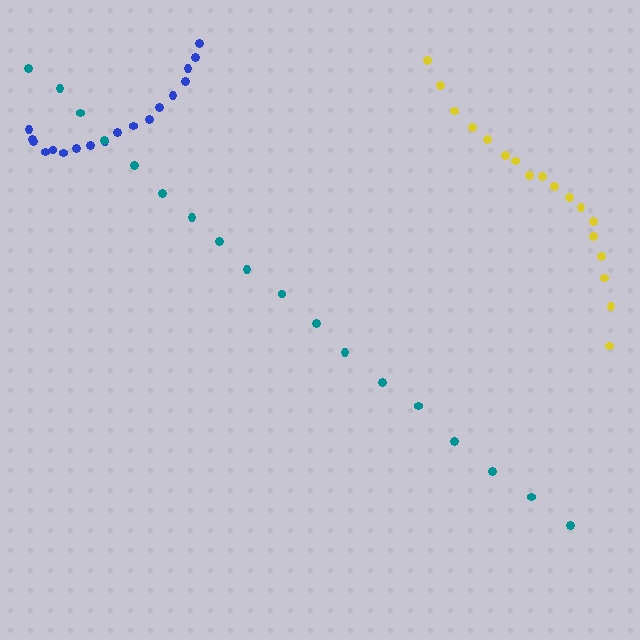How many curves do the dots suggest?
There are 3 distinct paths.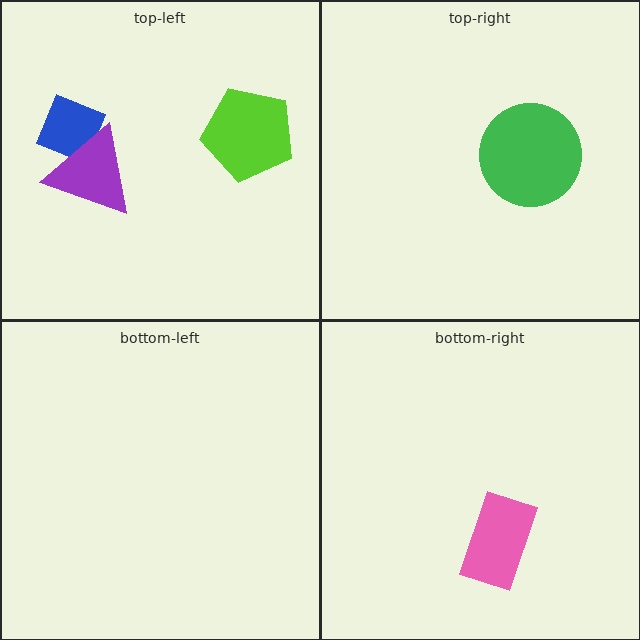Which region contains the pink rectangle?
The bottom-right region.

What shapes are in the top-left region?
The blue diamond, the purple triangle, the lime pentagon.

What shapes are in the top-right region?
The green circle.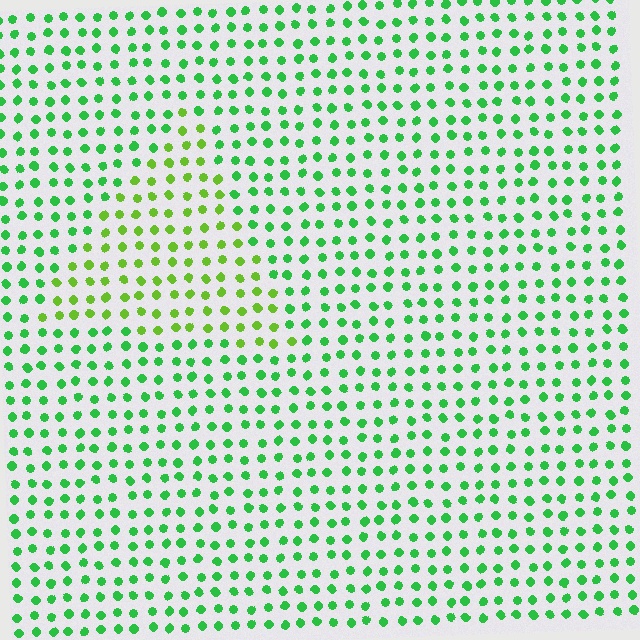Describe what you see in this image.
The image is filled with small green elements in a uniform arrangement. A triangle-shaped region is visible where the elements are tinted to a slightly different hue, forming a subtle color boundary.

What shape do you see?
I see a triangle.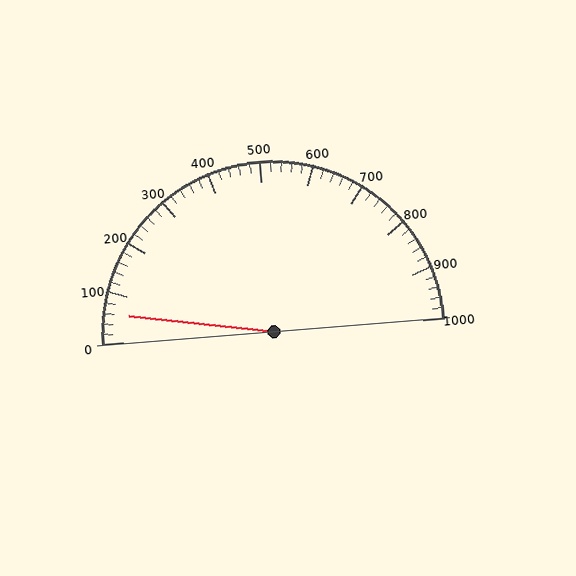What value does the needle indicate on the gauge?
The needle indicates approximately 60.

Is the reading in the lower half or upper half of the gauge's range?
The reading is in the lower half of the range (0 to 1000).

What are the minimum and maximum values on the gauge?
The gauge ranges from 0 to 1000.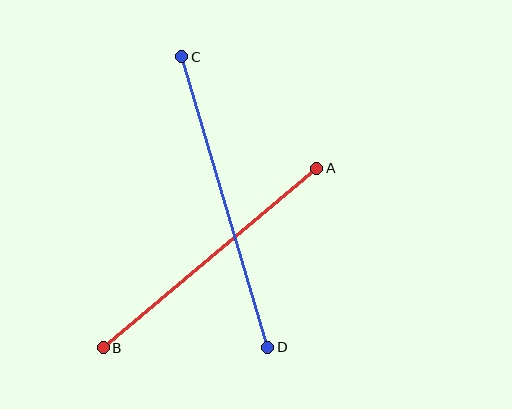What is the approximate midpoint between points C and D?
The midpoint is at approximately (225, 202) pixels.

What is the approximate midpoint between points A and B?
The midpoint is at approximately (210, 258) pixels.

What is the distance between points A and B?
The distance is approximately 279 pixels.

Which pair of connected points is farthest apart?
Points C and D are farthest apart.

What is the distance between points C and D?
The distance is approximately 303 pixels.